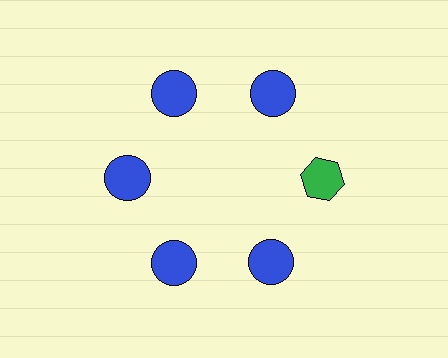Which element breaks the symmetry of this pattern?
The green hexagon at roughly the 3 o'clock position breaks the symmetry. All other shapes are blue circles.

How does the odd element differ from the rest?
It differs in both color (green instead of blue) and shape (hexagon instead of circle).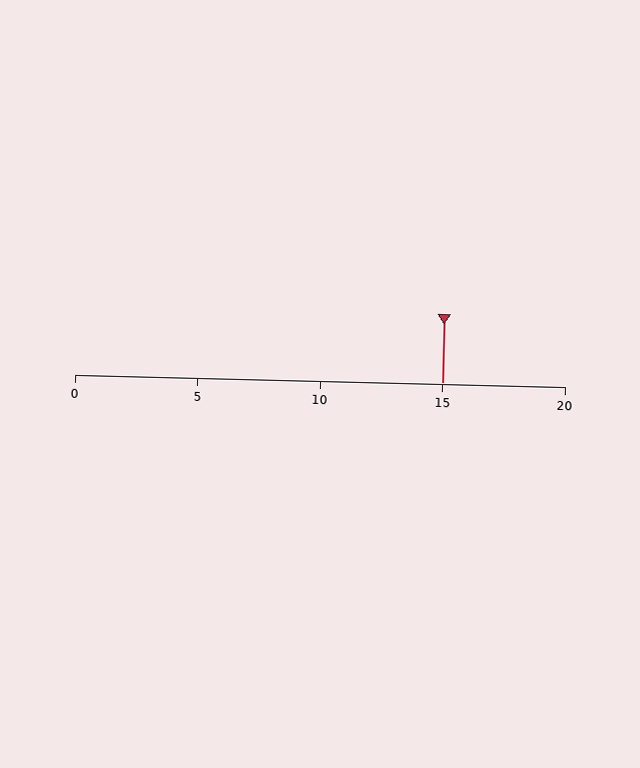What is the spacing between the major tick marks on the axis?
The major ticks are spaced 5 apart.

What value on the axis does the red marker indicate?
The marker indicates approximately 15.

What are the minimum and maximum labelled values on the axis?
The axis runs from 0 to 20.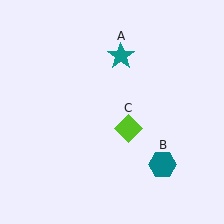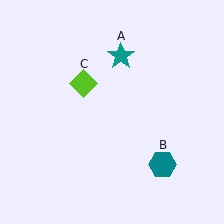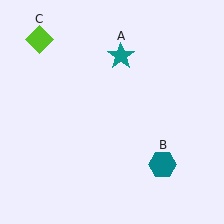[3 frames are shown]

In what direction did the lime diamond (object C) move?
The lime diamond (object C) moved up and to the left.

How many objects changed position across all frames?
1 object changed position: lime diamond (object C).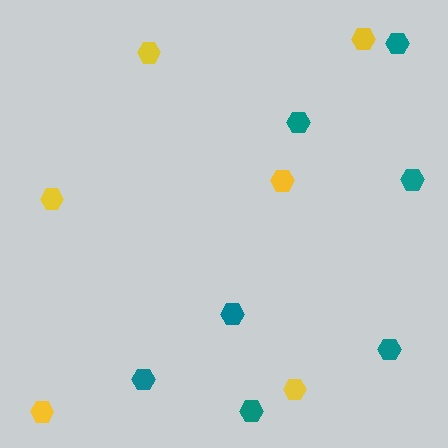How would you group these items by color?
There are 2 groups: one group of yellow hexagons (6) and one group of teal hexagons (7).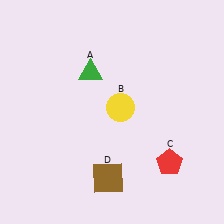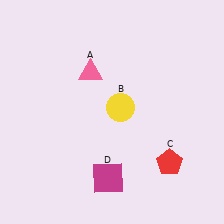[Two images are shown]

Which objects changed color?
A changed from green to pink. D changed from brown to magenta.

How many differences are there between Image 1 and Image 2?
There are 2 differences between the two images.